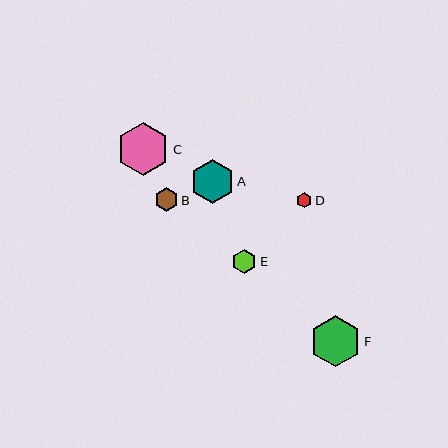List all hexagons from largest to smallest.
From largest to smallest: C, F, A, E, B, D.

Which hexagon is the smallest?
Hexagon D is the smallest with a size of approximately 15 pixels.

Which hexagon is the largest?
Hexagon C is the largest with a size of approximately 53 pixels.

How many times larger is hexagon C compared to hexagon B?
Hexagon C is approximately 2.2 times the size of hexagon B.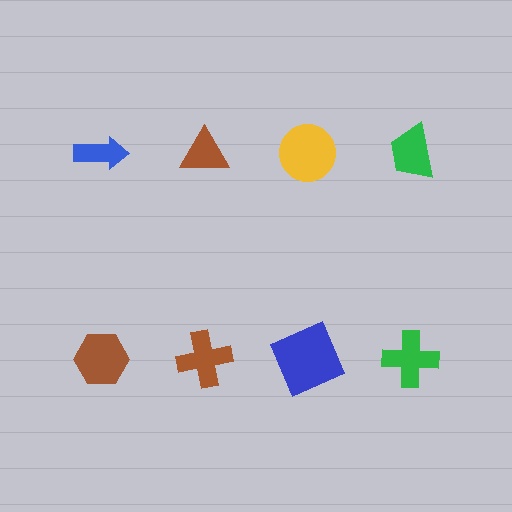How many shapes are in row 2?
4 shapes.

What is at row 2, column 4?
A green cross.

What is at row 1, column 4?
A green trapezoid.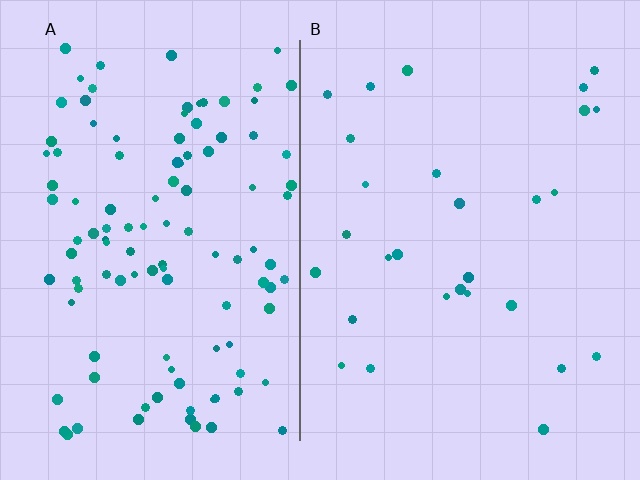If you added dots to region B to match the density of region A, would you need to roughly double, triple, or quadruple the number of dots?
Approximately quadruple.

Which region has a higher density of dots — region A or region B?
A (the left).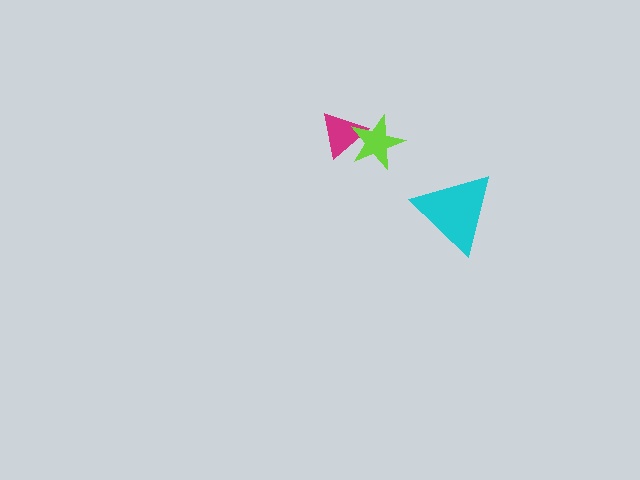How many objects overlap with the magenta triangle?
1 object overlaps with the magenta triangle.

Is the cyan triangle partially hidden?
No, no other shape covers it.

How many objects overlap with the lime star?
1 object overlaps with the lime star.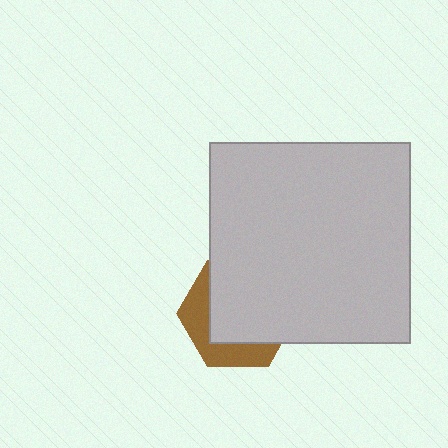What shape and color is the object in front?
The object in front is a light gray square.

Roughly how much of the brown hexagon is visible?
A small part of it is visible (roughly 35%).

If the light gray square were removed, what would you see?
You would see the complete brown hexagon.